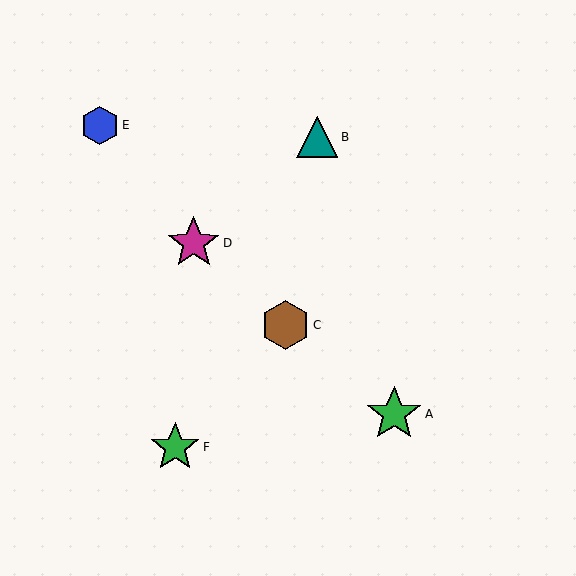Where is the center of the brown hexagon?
The center of the brown hexagon is at (285, 325).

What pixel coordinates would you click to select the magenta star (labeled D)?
Click at (194, 243) to select the magenta star D.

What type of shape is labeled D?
Shape D is a magenta star.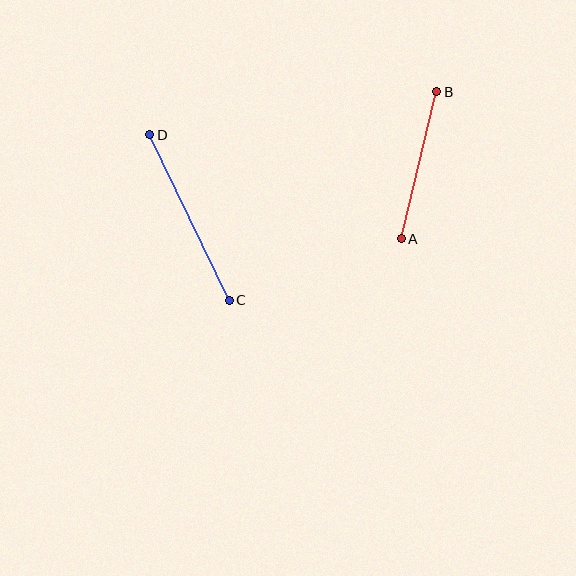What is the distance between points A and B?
The distance is approximately 151 pixels.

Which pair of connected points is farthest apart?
Points C and D are farthest apart.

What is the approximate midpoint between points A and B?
The midpoint is at approximately (419, 165) pixels.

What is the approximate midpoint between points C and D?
The midpoint is at approximately (189, 217) pixels.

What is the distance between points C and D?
The distance is approximately 184 pixels.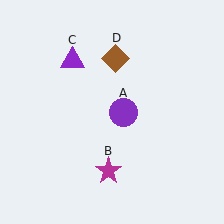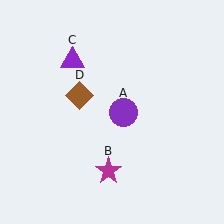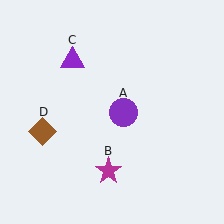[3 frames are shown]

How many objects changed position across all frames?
1 object changed position: brown diamond (object D).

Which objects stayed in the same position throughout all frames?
Purple circle (object A) and magenta star (object B) and purple triangle (object C) remained stationary.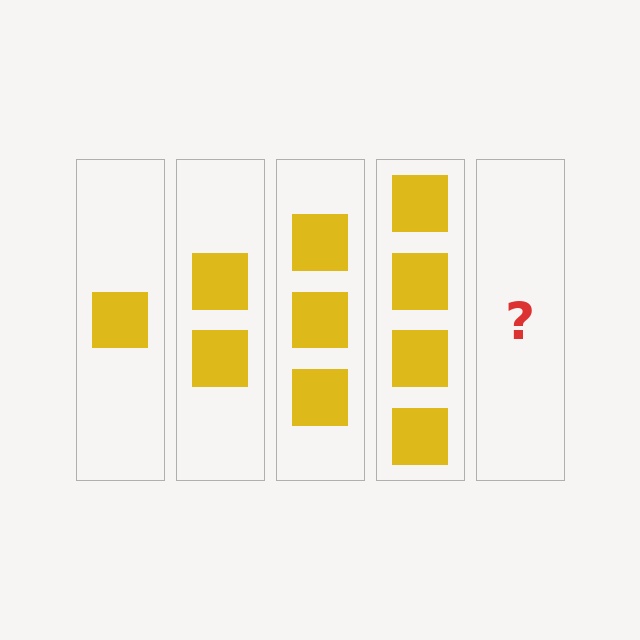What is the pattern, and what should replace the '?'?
The pattern is that each step adds one more square. The '?' should be 5 squares.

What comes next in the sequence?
The next element should be 5 squares.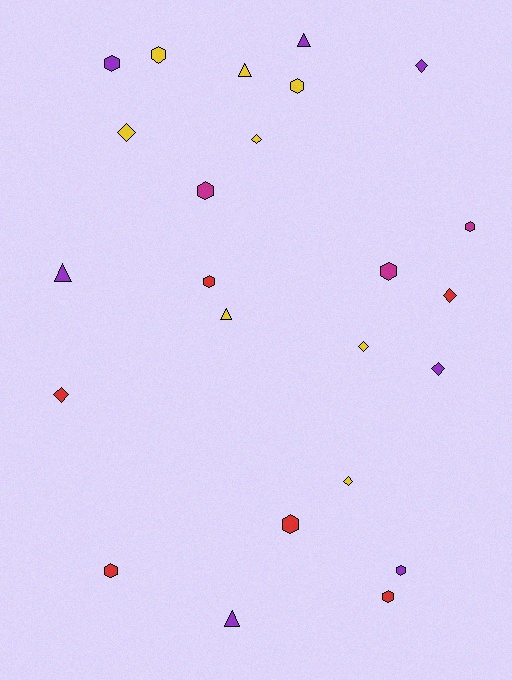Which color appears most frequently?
Yellow, with 8 objects.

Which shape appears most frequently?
Hexagon, with 11 objects.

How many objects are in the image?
There are 24 objects.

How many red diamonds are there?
There are 2 red diamonds.